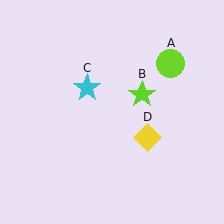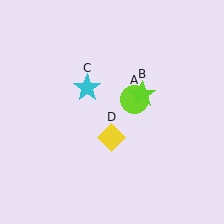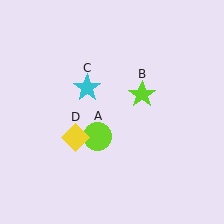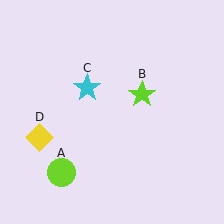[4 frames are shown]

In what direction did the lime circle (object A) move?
The lime circle (object A) moved down and to the left.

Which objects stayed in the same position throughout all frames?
Lime star (object B) and cyan star (object C) remained stationary.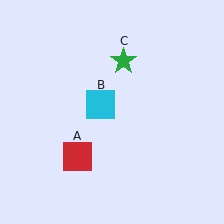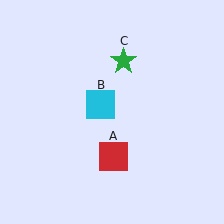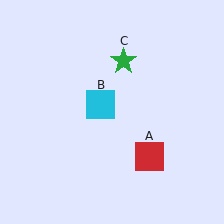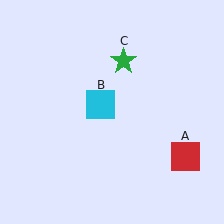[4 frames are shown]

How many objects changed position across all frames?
1 object changed position: red square (object A).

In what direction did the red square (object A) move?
The red square (object A) moved right.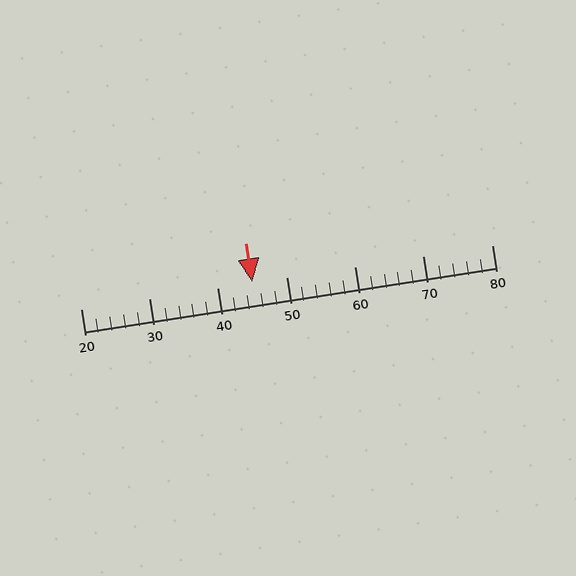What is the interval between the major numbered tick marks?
The major tick marks are spaced 10 units apart.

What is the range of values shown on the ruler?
The ruler shows values from 20 to 80.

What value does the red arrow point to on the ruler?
The red arrow points to approximately 45.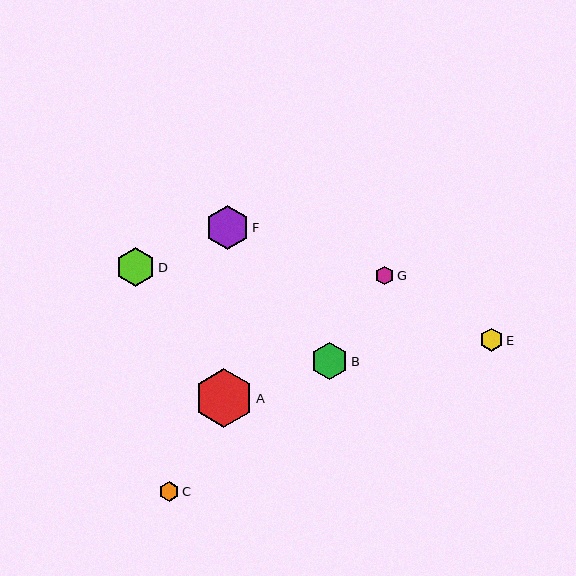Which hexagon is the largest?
Hexagon A is the largest with a size of approximately 59 pixels.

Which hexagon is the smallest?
Hexagon G is the smallest with a size of approximately 19 pixels.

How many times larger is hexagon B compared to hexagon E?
Hexagon B is approximately 1.6 times the size of hexagon E.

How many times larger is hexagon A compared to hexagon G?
Hexagon A is approximately 3.2 times the size of hexagon G.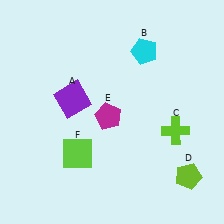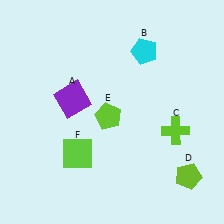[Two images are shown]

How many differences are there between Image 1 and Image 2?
There is 1 difference between the two images.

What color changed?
The pentagon (E) changed from magenta in Image 1 to lime in Image 2.